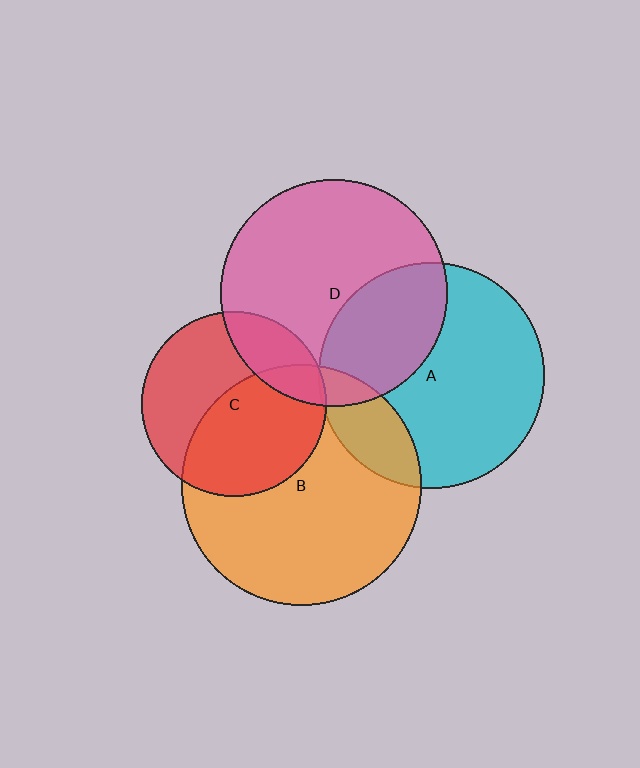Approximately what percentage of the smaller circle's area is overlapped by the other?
Approximately 5%.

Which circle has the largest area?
Circle B (orange).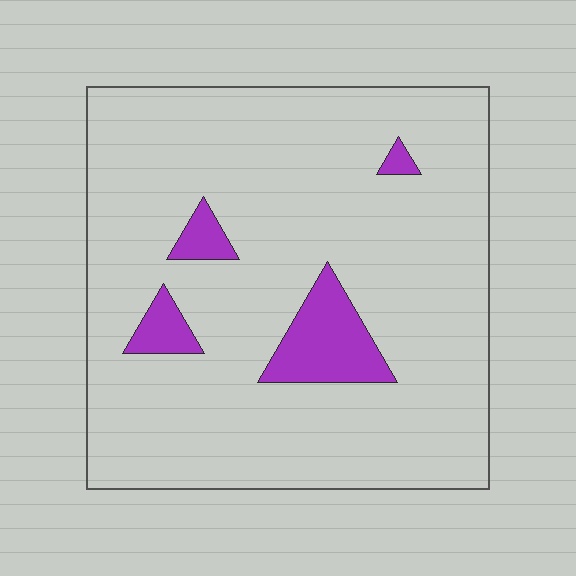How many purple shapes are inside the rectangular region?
4.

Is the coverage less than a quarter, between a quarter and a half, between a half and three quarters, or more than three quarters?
Less than a quarter.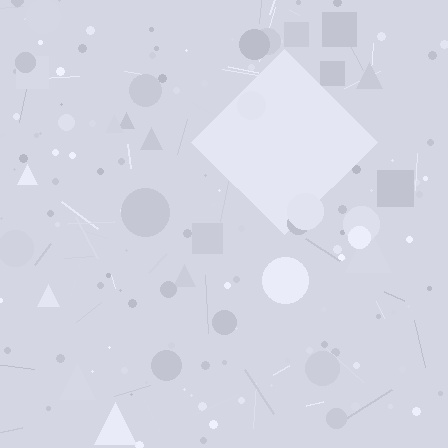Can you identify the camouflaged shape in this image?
The camouflaged shape is a diamond.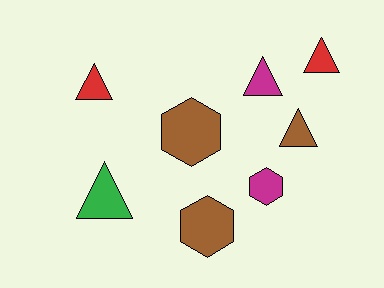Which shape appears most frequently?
Triangle, with 5 objects.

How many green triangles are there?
There is 1 green triangle.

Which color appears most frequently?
Brown, with 3 objects.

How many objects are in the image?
There are 8 objects.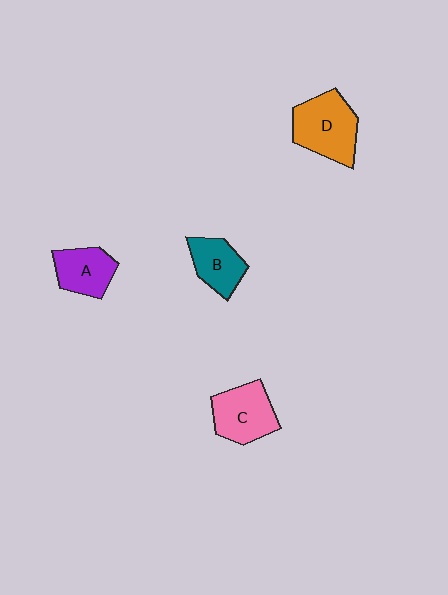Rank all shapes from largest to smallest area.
From largest to smallest: D (orange), C (pink), A (purple), B (teal).